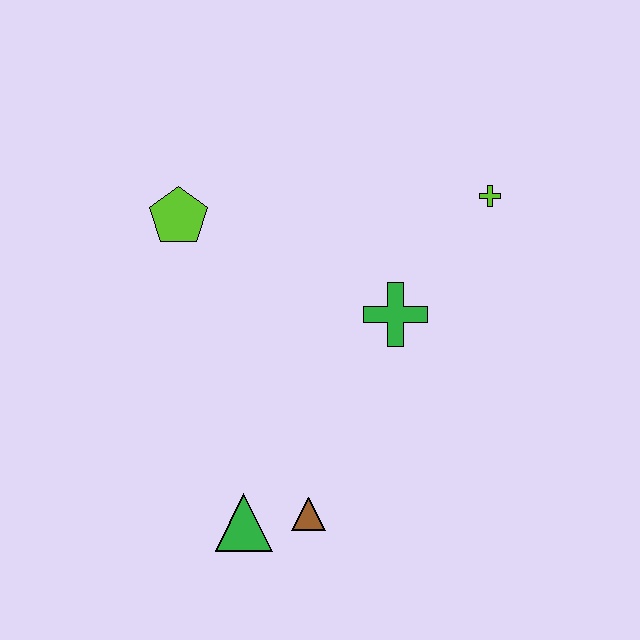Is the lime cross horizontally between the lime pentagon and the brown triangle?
No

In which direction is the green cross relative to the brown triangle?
The green cross is above the brown triangle.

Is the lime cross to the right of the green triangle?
Yes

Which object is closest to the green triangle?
The brown triangle is closest to the green triangle.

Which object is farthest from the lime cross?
The green triangle is farthest from the lime cross.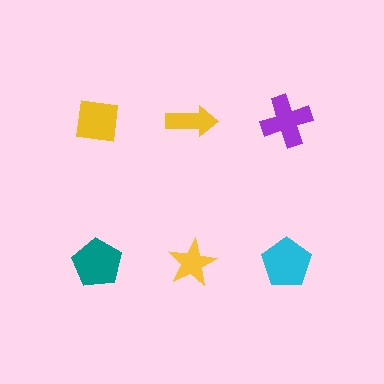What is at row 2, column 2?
A yellow star.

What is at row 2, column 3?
A cyan pentagon.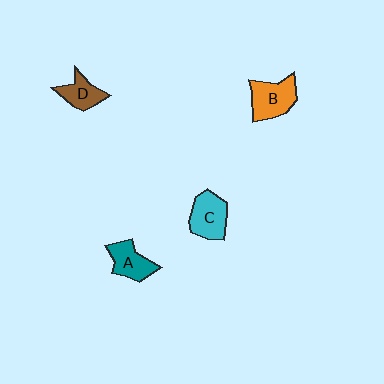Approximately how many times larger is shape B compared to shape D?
Approximately 1.4 times.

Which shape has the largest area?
Shape B (orange).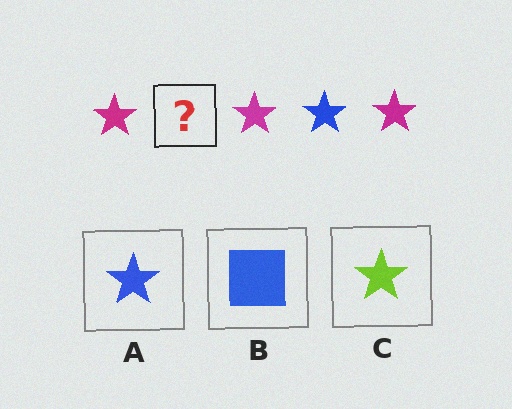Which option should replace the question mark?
Option A.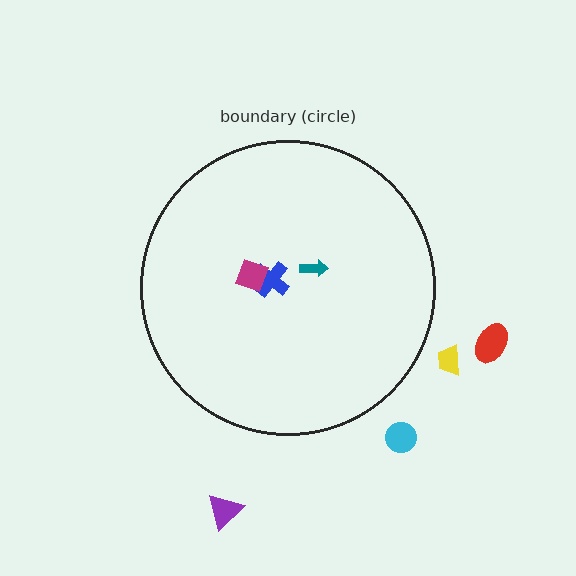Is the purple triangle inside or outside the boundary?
Outside.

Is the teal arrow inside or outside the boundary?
Inside.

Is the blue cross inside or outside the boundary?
Inside.